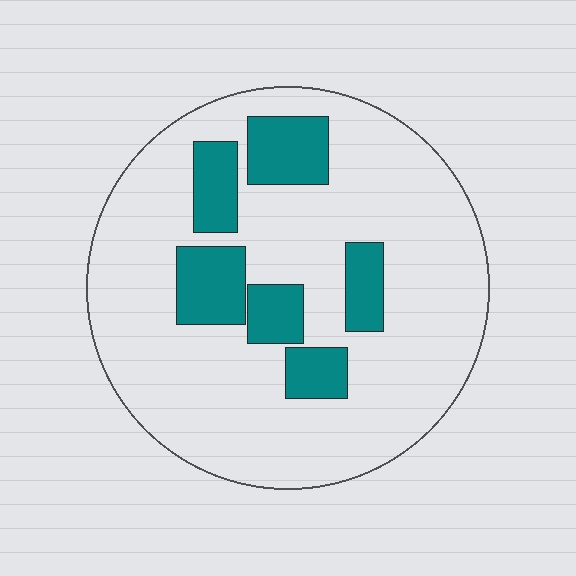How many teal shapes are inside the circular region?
6.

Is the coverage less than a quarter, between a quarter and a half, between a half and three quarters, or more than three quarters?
Less than a quarter.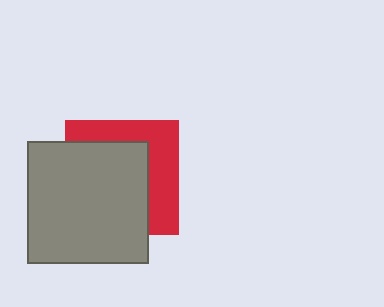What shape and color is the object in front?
The object in front is a gray square.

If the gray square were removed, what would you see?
You would see the complete red square.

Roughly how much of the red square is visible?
A small part of it is visible (roughly 40%).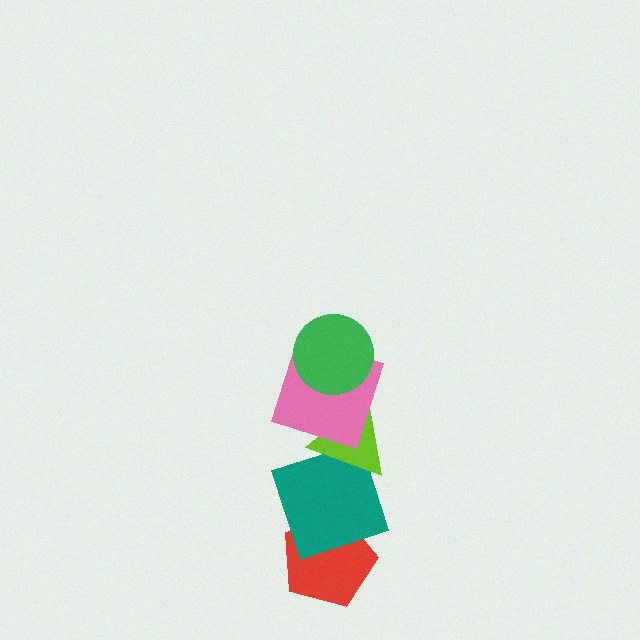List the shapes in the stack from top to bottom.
From top to bottom: the green circle, the pink square, the lime triangle, the teal square, the red pentagon.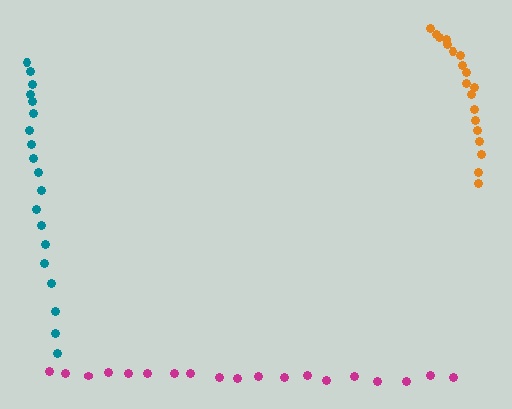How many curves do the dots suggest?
There are 3 distinct paths.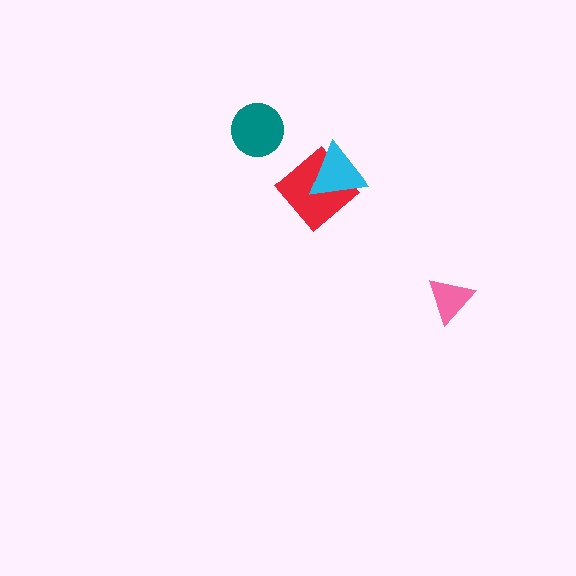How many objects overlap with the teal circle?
0 objects overlap with the teal circle.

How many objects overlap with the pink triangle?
0 objects overlap with the pink triangle.